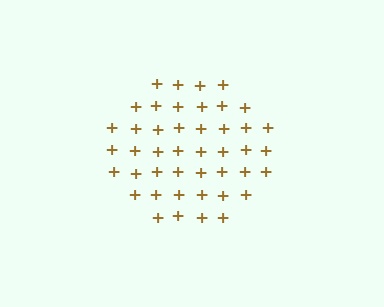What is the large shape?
The large shape is a circle.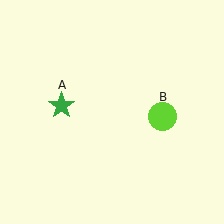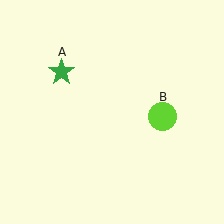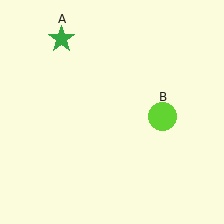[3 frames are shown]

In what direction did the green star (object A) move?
The green star (object A) moved up.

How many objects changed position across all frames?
1 object changed position: green star (object A).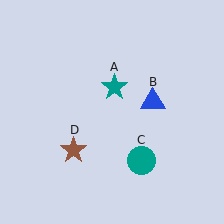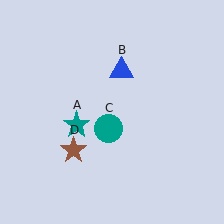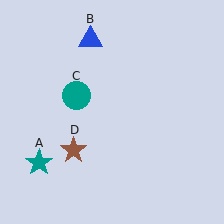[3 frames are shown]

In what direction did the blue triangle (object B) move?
The blue triangle (object B) moved up and to the left.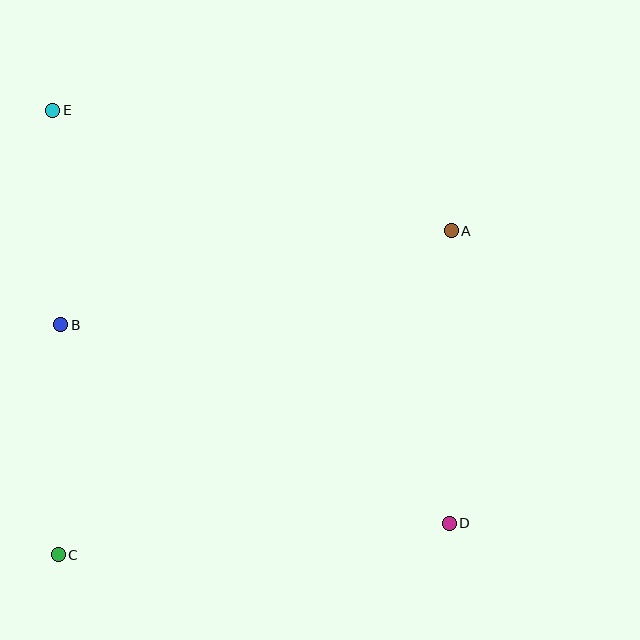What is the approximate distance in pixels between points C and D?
The distance between C and D is approximately 392 pixels.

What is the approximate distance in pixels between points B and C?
The distance between B and C is approximately 230 pixels.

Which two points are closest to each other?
Points B and E are closest to each other.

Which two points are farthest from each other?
Points D and E are farthest from each other.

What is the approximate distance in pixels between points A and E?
The distance between A and E is approximately 417 pixels.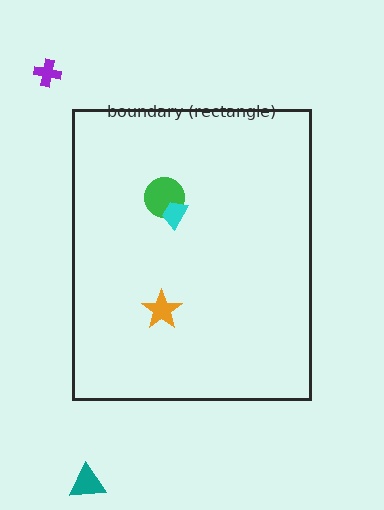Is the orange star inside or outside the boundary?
Inside.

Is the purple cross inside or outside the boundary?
Outside.